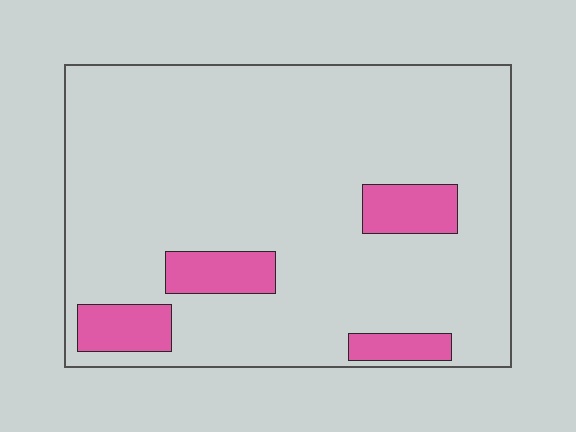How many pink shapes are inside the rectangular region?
4.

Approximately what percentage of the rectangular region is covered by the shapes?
Approximately 15%.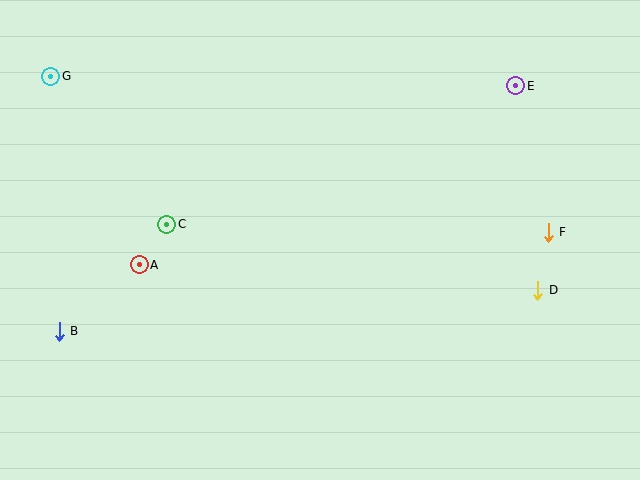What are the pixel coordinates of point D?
Point D is at (538, 290).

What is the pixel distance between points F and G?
The distance between F and G is 521 pixels.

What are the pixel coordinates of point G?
Point G is at (51, 76).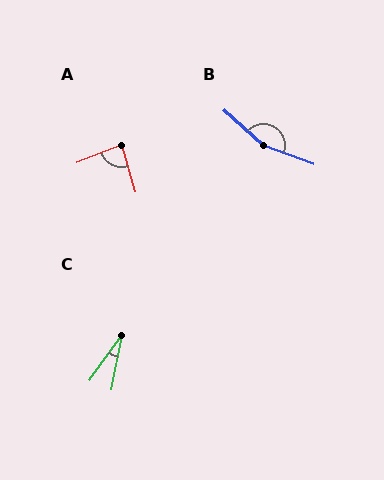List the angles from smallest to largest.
C (25°), A (85°), B (158°).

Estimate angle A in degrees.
Approximately 85 degrees.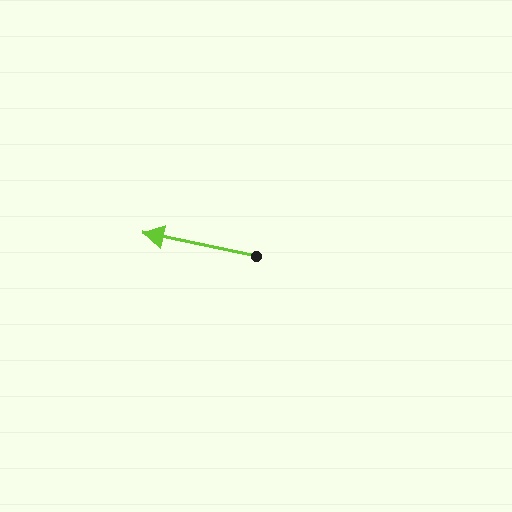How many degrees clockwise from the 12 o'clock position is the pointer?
Approximately 282 degrees.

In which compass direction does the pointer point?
West.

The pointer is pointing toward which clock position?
Roughly 9 o'clock.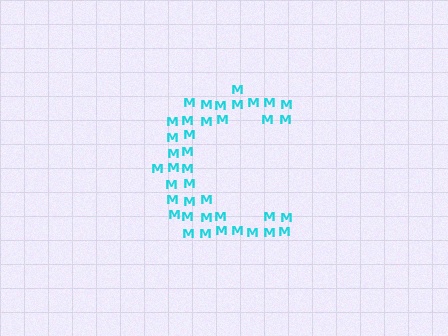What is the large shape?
The large shape is the letter C.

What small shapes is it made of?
It is made of small letter M's.